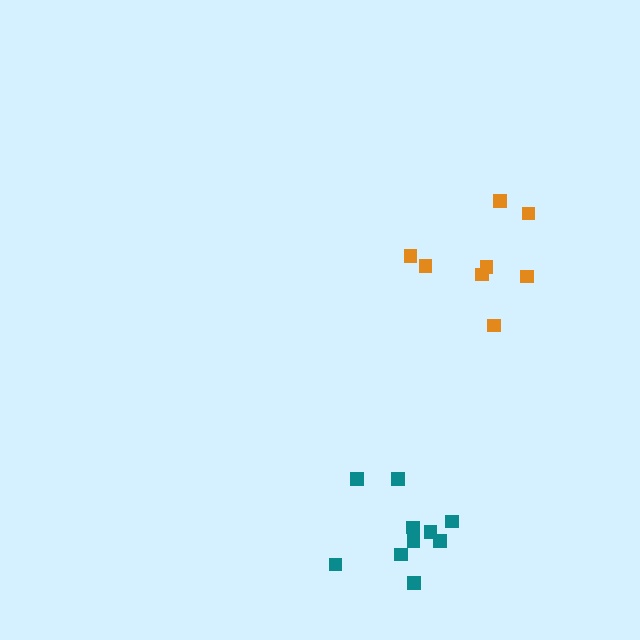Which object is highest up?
The orange cluster is topmost.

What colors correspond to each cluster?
The clusters are colored: teal, orange.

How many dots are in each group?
Group 1: 10 dots, Group 2: 8 dots (18 total).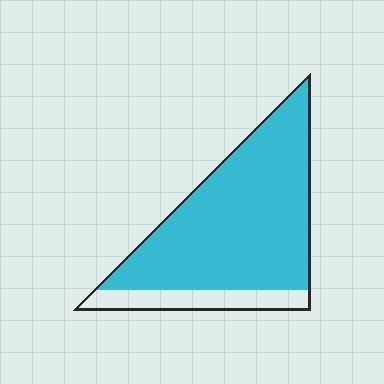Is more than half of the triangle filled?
Yes.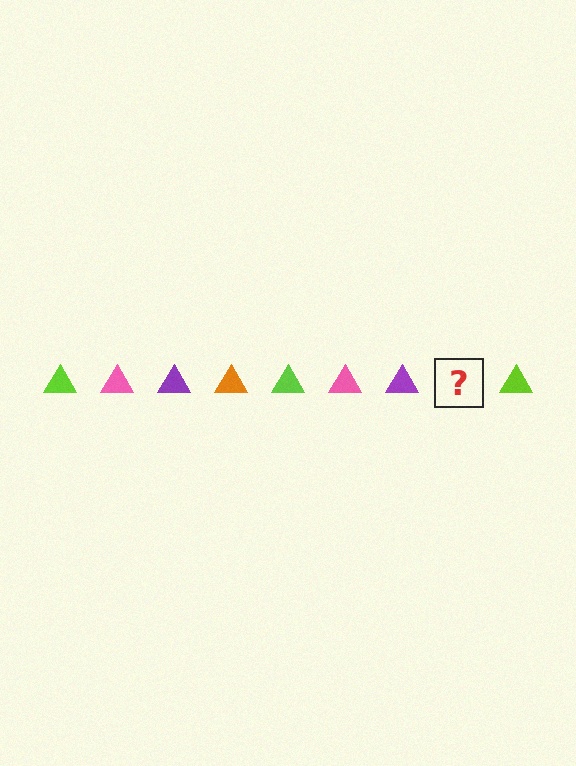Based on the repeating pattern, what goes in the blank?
The blank should be an orange triangle.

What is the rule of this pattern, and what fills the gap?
The rule is that the pattern cycles through lime, pink, purple, orange triangles. The gap should be filled with an orange triangle.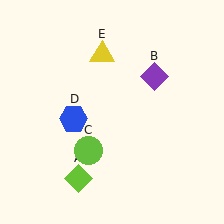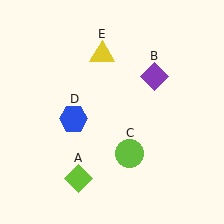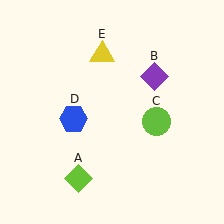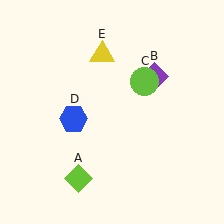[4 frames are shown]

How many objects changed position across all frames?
1 object changed position: lime circle (object C).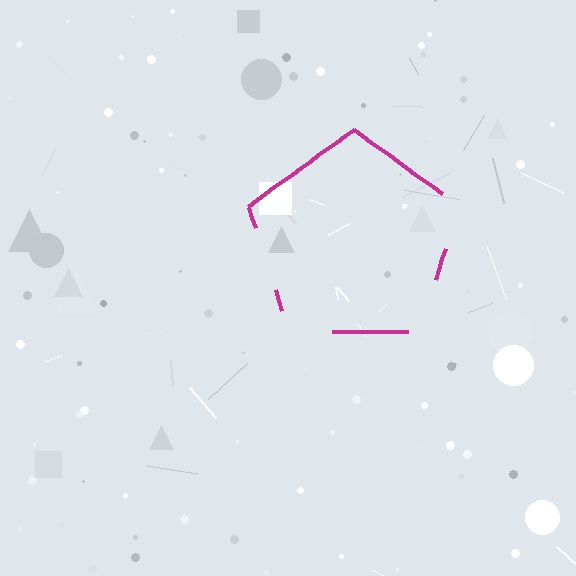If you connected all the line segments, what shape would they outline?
They would outline a pentagon.